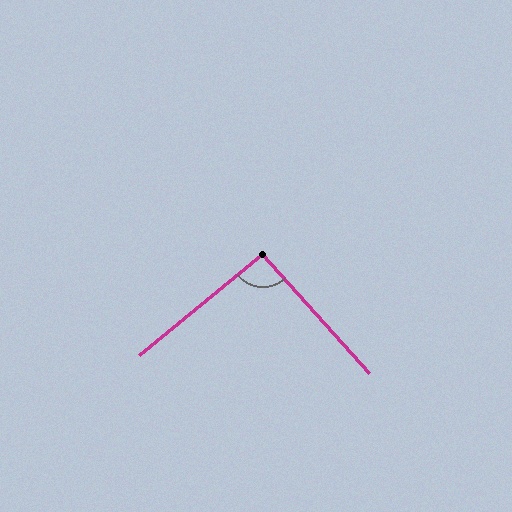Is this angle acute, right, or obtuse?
It is approximately a right angle.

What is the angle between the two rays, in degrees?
Approximately 92 degrees.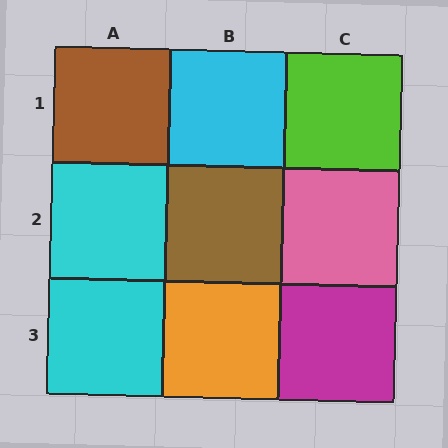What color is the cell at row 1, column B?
Cyan.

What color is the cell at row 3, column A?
Cyan.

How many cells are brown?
2 cells are brown.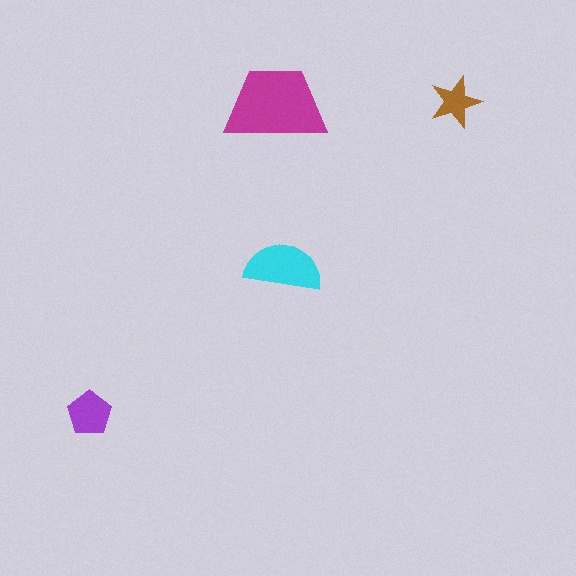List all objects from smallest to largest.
The brown star, the purple pentagon, the cyan semicircle, the magenta trapezoid.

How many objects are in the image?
There are 4 objects in the image.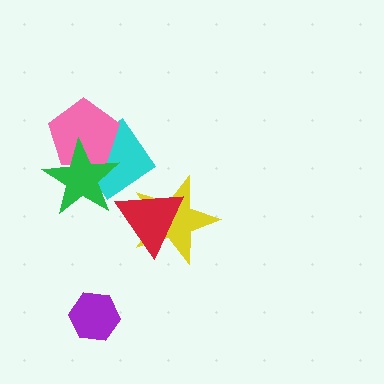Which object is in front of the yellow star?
The red triangle is in front of the yellow star.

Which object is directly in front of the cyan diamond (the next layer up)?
The pink pentagon is directly in front of the cyan diamond.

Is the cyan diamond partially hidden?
Yes, it is partially covered by another shape.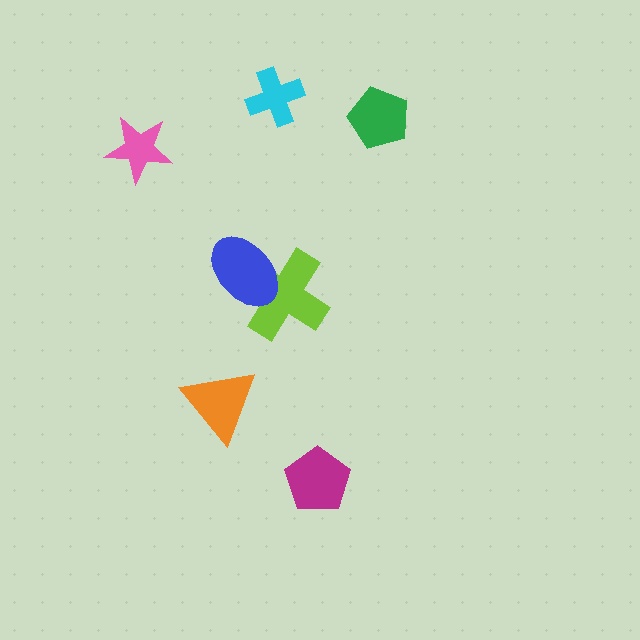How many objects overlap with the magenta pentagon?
0 objects overlap with the magenta pentagon.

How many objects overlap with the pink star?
0 objects overlap with the pink star.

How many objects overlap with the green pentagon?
0 objects overlap with the green pentagon.